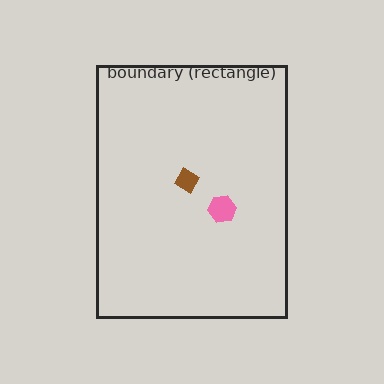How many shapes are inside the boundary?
2 inside, 0 outside.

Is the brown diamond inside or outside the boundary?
Inside.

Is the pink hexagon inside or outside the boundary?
Inside.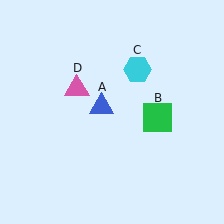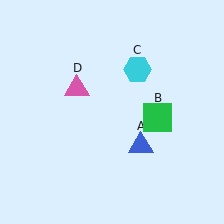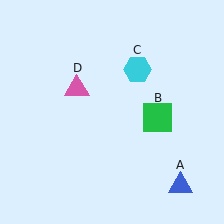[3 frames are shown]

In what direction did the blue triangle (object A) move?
The blue triangle (object A) moved down and to the right.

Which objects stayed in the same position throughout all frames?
Green square (object B) and cyan hexagon (object C) and pink triangle (object D) remained stationary.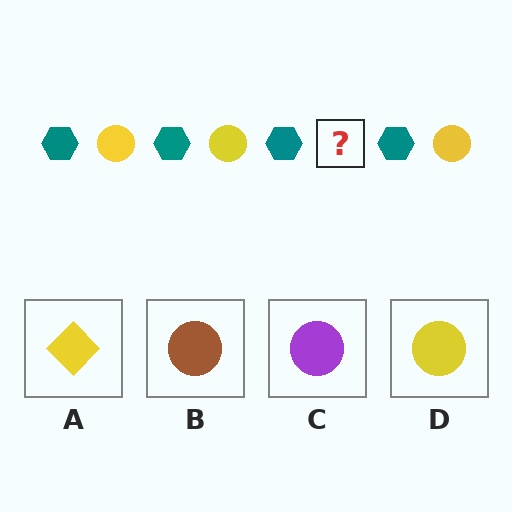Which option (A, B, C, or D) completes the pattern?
D.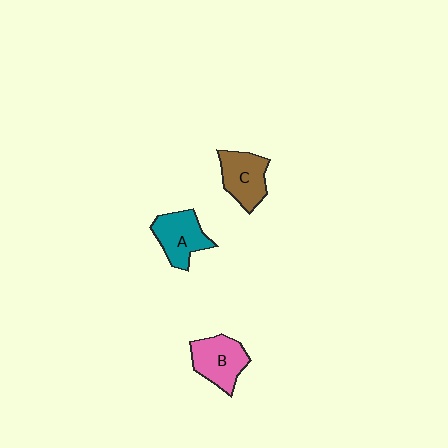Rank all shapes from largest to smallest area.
From largest to smallest: B (pink), A (teal), C (brown).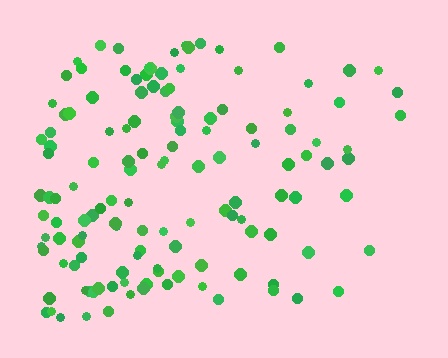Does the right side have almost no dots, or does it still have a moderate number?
Still a moderate number, just noticeably fewer than the left.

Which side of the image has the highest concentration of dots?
The left.